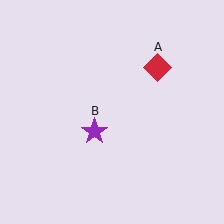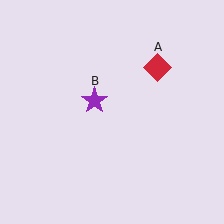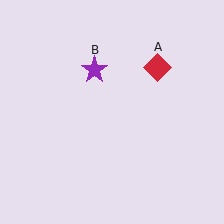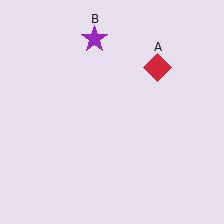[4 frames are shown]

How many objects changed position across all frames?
1 object changed position: purple star (object B).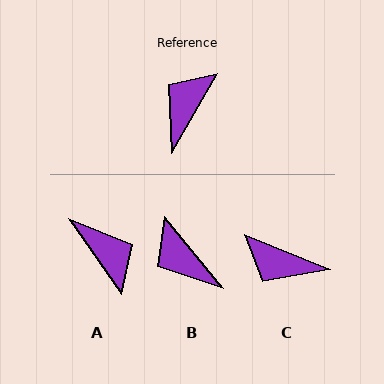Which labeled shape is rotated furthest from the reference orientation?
A, about 115 degrees away.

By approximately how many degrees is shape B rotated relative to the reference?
Approximately 69 degrees counter-clockwise.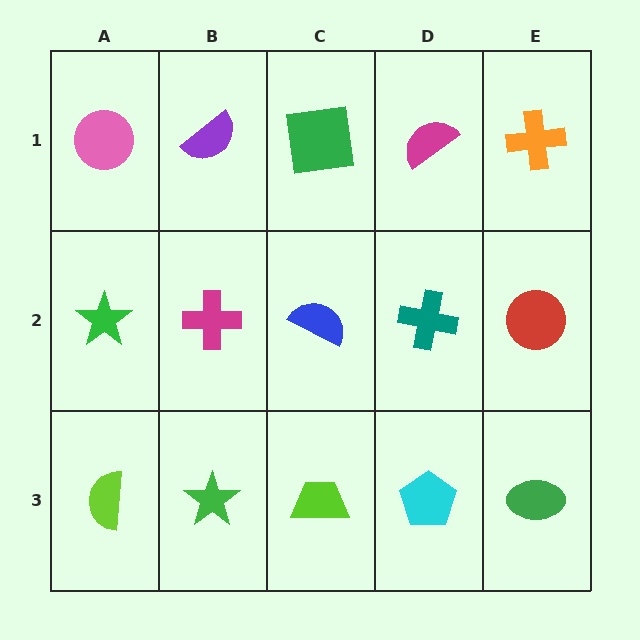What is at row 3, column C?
A lime trapezoid.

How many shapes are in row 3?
5 shapes.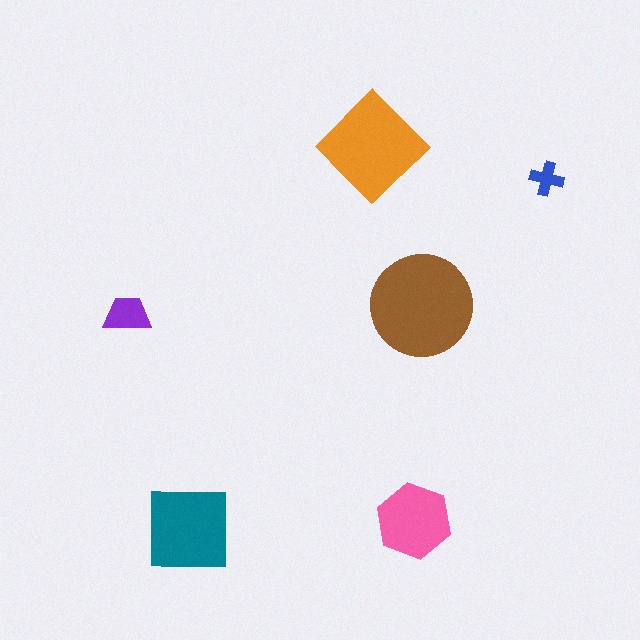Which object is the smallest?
The blue cross.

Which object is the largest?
The brown circle.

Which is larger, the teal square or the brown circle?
The brown circle.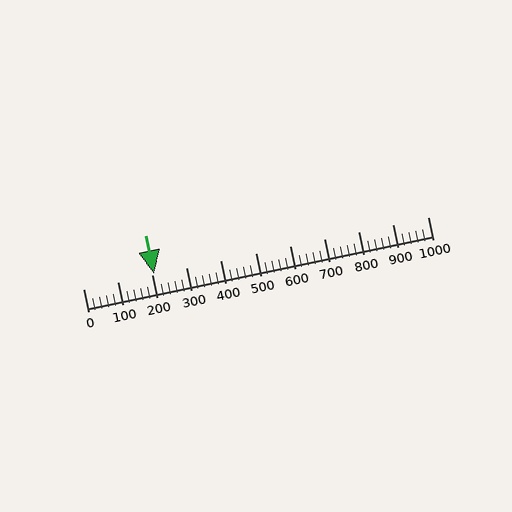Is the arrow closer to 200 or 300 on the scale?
The arrow is closer to 200.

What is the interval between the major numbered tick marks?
The major tick marks are spaced 100 units apart.